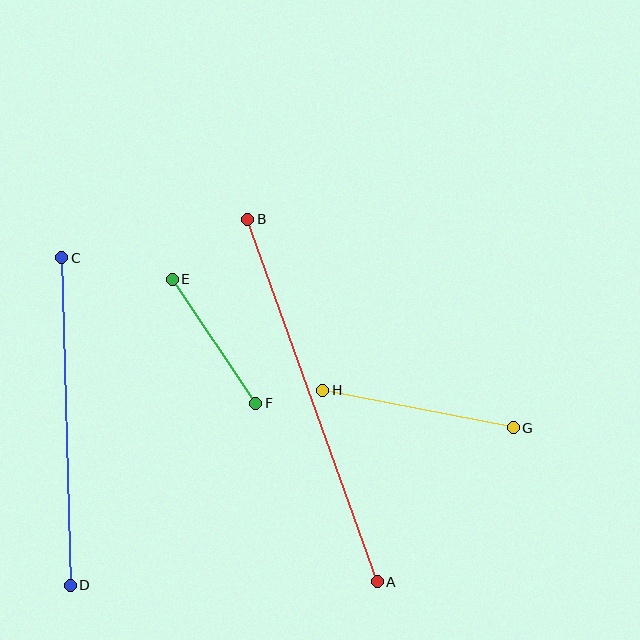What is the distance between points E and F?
The distance is approximately 149 pixels.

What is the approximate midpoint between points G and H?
The midpoint is at approximately (418, 409) pixels.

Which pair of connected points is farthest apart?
Points A and B are farthest apart.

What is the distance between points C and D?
The distance is approximately 328 pixels.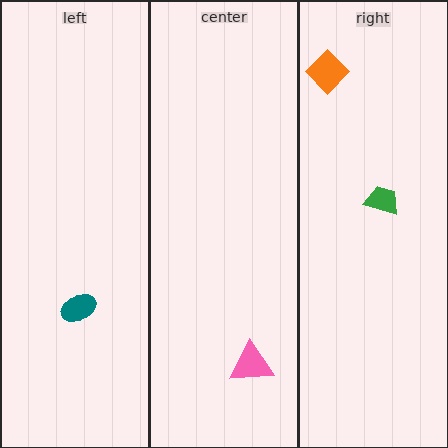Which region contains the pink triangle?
The center region.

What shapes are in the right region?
The green trapezoid, the orange diamond.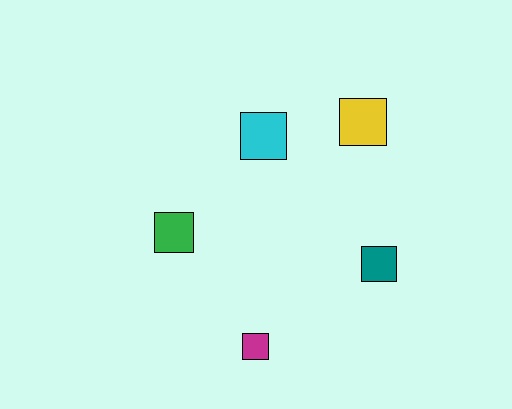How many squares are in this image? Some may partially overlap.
There are 5 squares.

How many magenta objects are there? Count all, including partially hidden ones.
There is 1 magenta object.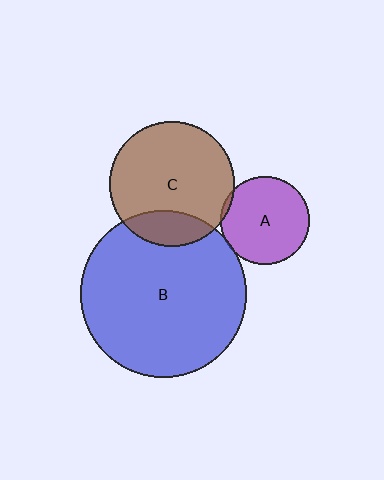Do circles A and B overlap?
Yes.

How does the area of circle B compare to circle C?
Approximately 1.8 times.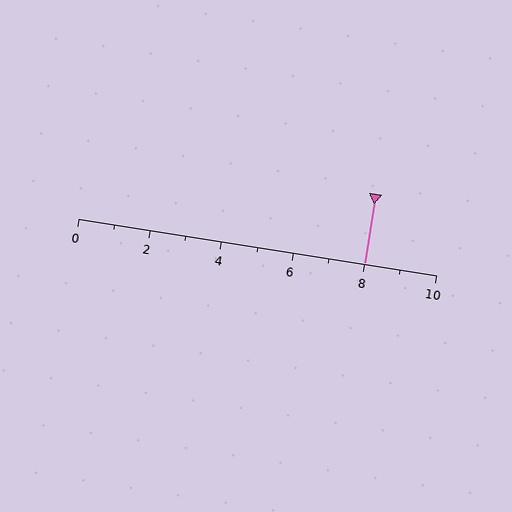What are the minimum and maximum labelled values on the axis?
The axis runs from 0 to 10.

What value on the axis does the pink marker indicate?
The marker indicates approximately 8.